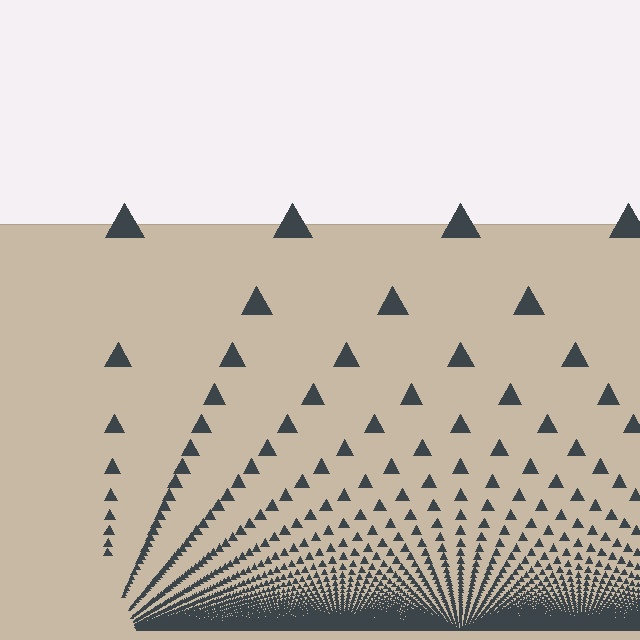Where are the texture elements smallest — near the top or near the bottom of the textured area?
Near the bottom.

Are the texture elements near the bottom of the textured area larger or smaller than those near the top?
Smaller. The gradient is inverted — elements near the bottom are smaller and denser.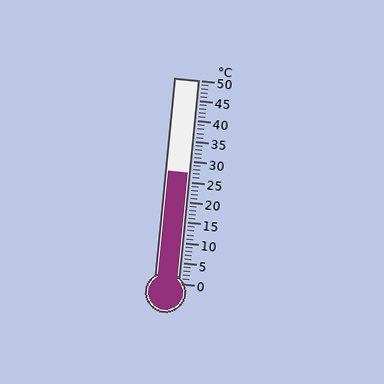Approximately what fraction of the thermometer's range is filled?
The thermometer is filled to approximately 55% of its range.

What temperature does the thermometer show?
The thermometer shows approximately 27°C.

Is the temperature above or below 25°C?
The temperature is above 25°C.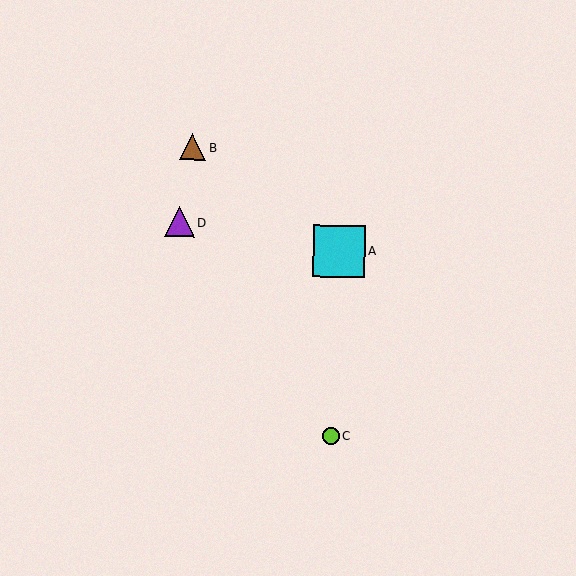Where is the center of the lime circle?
The center of the lime circle is at (331, 436).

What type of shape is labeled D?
Shape D is a purple triangle.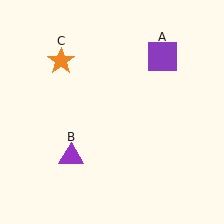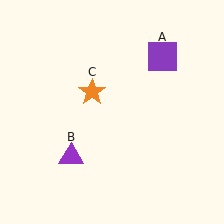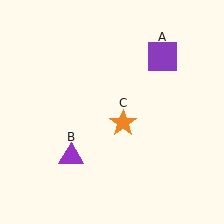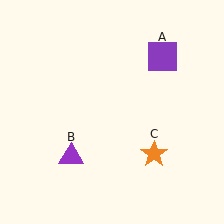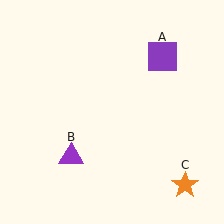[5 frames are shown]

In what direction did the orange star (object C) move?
The orange star (object C) moved down and to the right.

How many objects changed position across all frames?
1 object changed position: orange star (object C).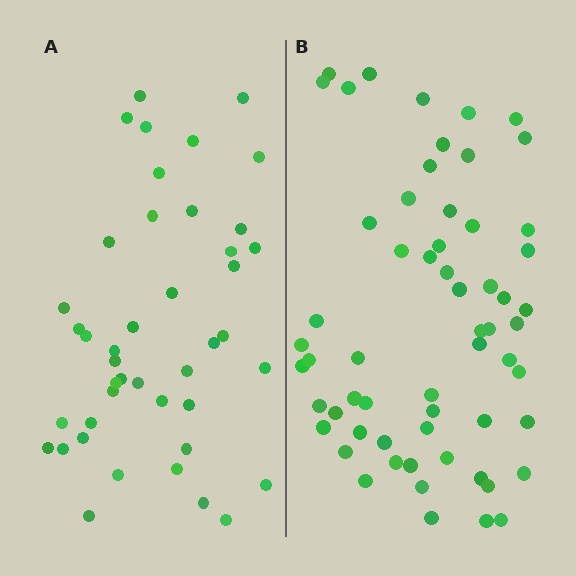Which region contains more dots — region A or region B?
Region B (the right region) has more dots.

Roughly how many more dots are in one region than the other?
Region B has approximately 15 more dots than region A.